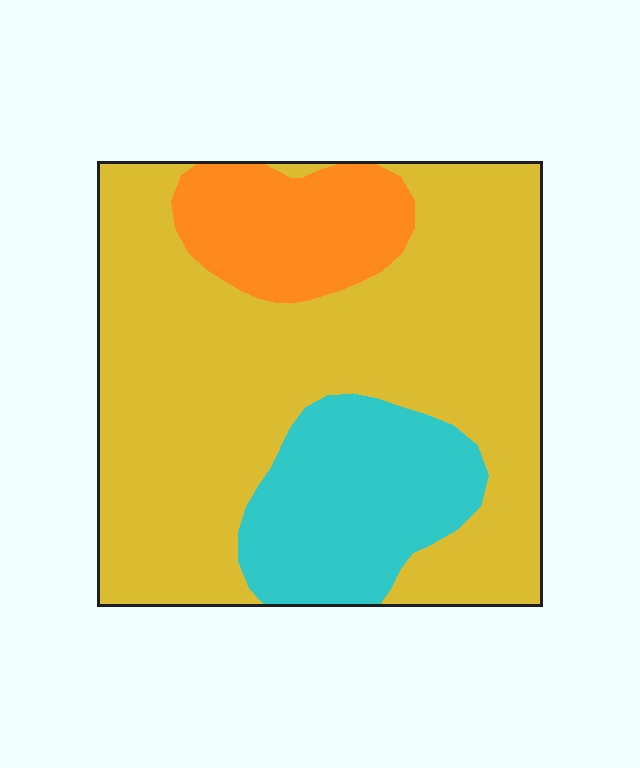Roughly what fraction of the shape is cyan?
Cyan covers roughly 20% of the shape.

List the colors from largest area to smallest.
From largest to smallest: yellow, cyan, orange.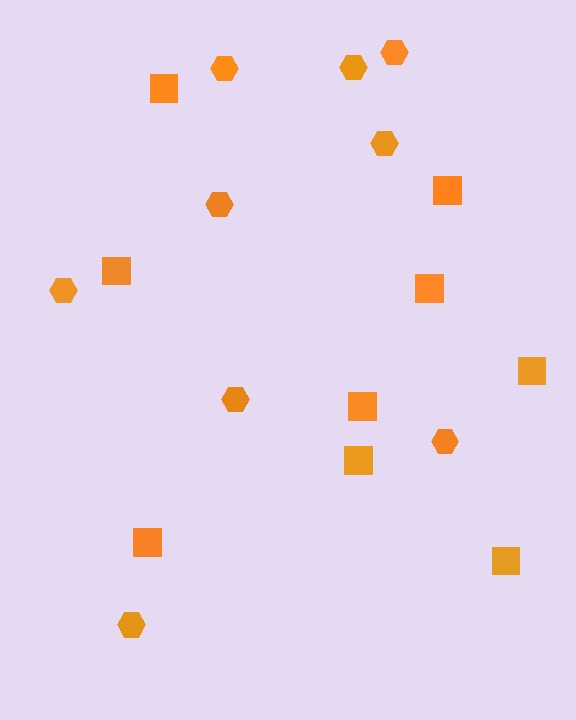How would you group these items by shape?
There are 2 groups: one group of squares (9) and one group of hexagons (9).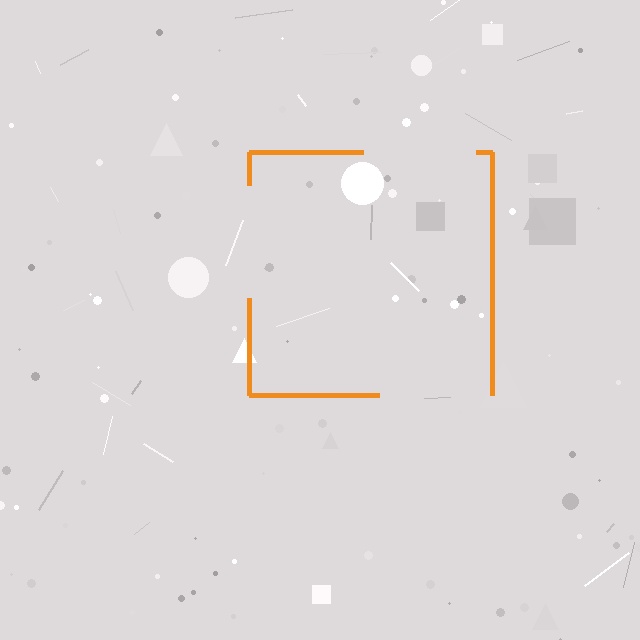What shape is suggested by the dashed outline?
The dashed outline suggests a square.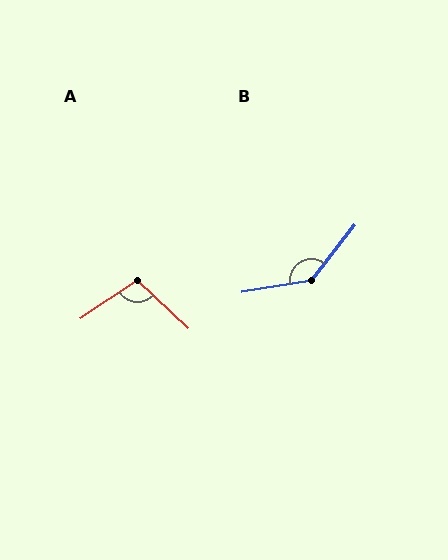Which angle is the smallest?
A, at approximately 103 degrees.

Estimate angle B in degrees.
Approximately 138 degrees.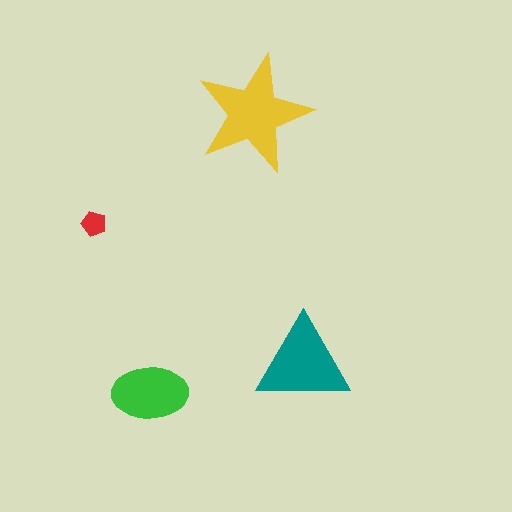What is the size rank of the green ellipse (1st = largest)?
3rd.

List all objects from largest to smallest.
The yellow star, the teal triangle, the green ellipse, the red pentagon.